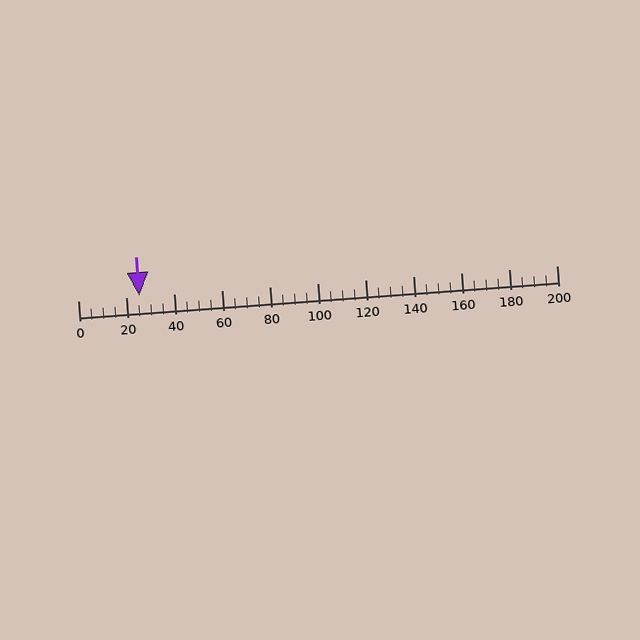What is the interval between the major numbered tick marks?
The major tick marks are spaced 20 units apart.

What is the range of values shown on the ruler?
The ruler shows values from 0 to 200.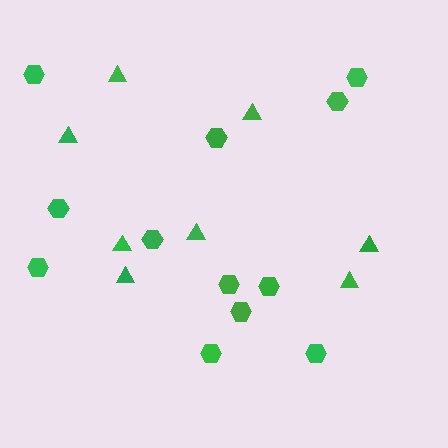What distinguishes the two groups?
There are 2 groups: one group of triangles (8) and one group of hexagons (12).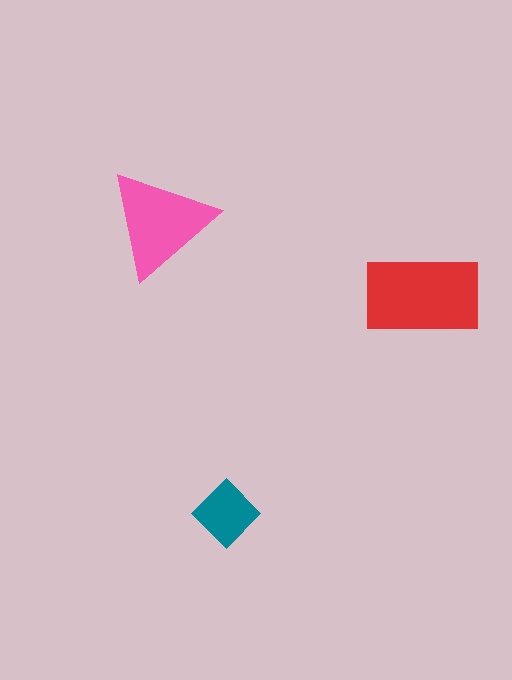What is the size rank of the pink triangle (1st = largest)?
2nd.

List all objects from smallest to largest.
The teal diamond, the pink triangle, the red rectangle.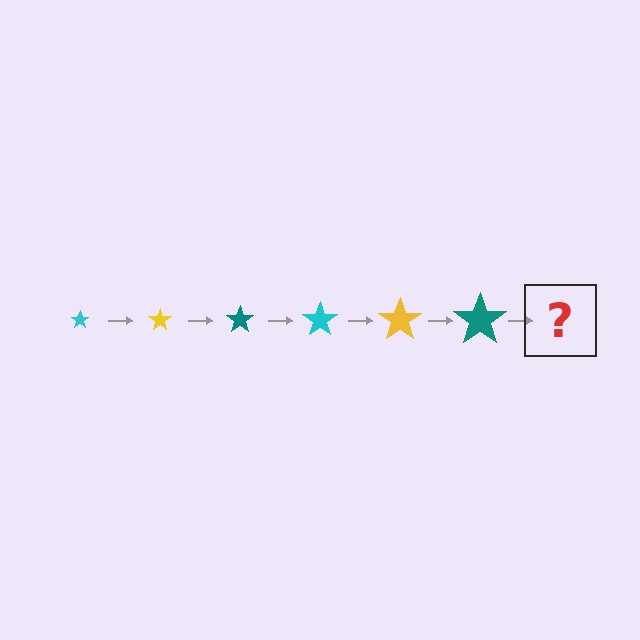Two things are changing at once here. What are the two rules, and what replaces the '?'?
The two rules are that the star grows larger each step and the color cycles through cyan, yellow, and teal. The '?' should be a cyan star, larger than the previous one.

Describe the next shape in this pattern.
It should be a cyan star, larger than the previous one.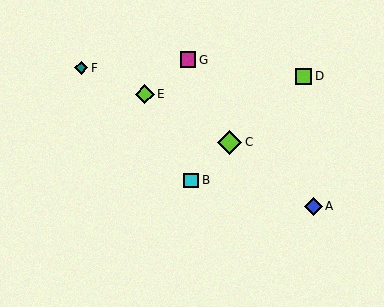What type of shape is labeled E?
Shape E is a lime diamond.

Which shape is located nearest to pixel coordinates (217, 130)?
The lime diamond (labeled C) at (230, 142) is nearest to that location.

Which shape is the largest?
The lime diamond (labeled C) is the largest.